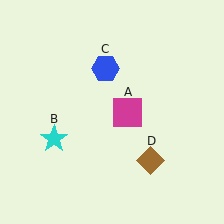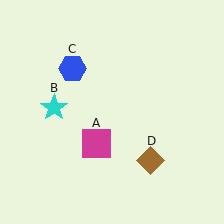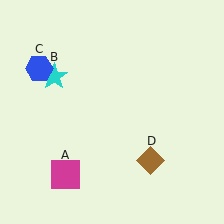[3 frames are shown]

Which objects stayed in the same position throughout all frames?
Brown diamond (object D) remained stationary.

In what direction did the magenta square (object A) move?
The magenta square (object A) moved down and to the left.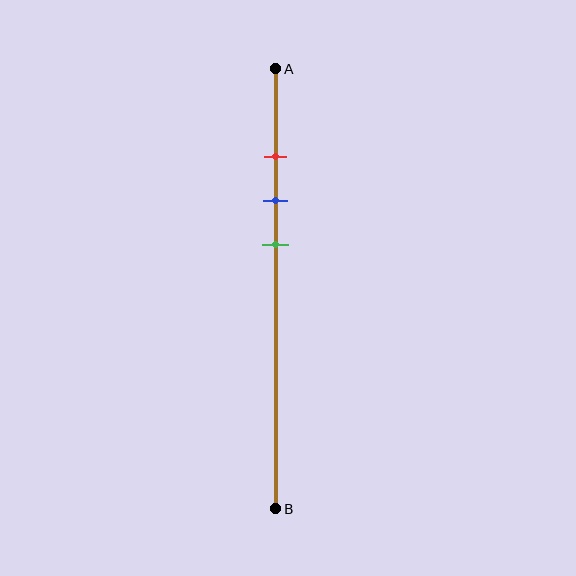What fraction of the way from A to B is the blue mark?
The blue mark is approximately 30% (0.3) of the way from A to B.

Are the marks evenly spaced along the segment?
Yes, the marks are approximately evenly spaced.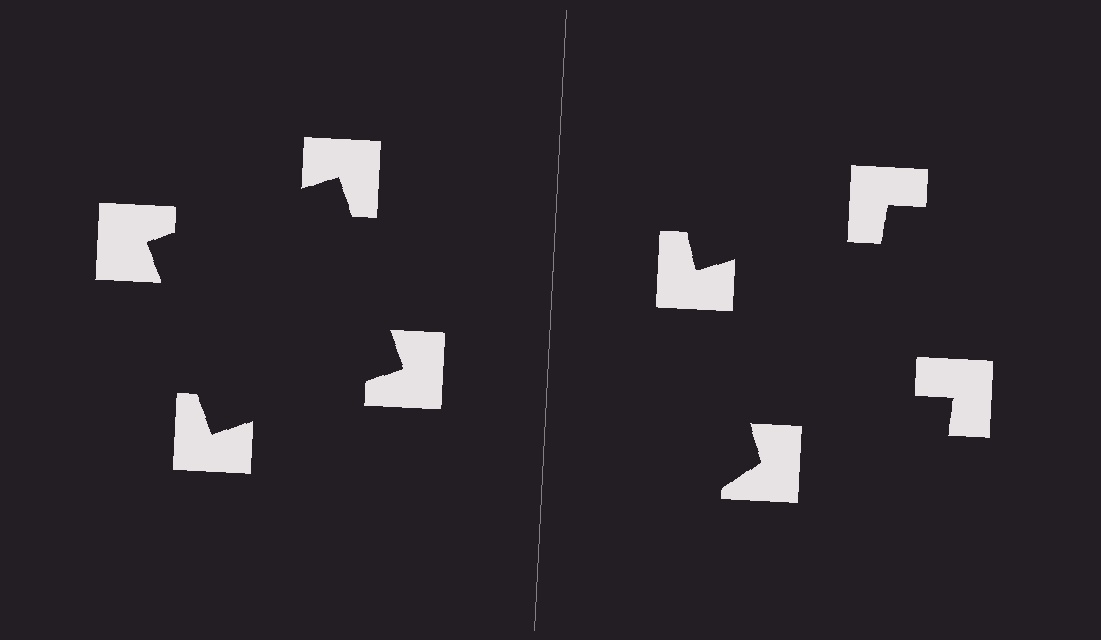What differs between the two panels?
The notched squares are positioned identically on both sides; only the wedge orientations differ. On the left they align to a square; on the right they are misaligned.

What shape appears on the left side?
An illusory square.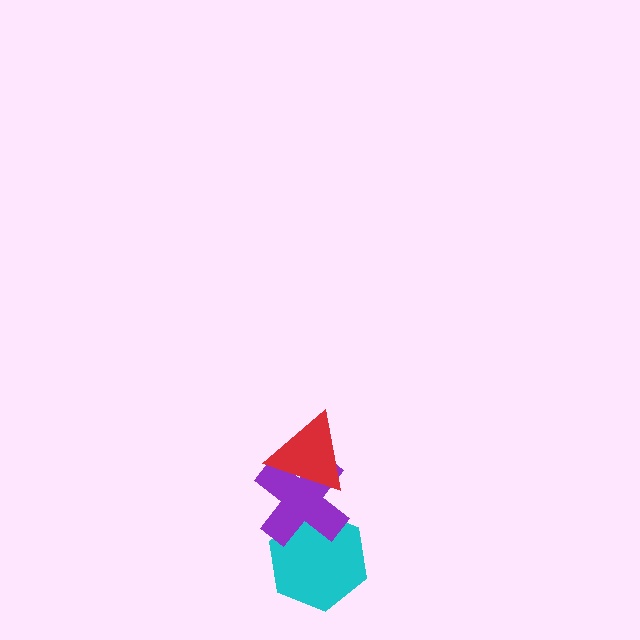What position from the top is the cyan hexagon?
The cyan hexagon is 3rd from the top.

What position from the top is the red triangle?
The red triangle is 1st from the top.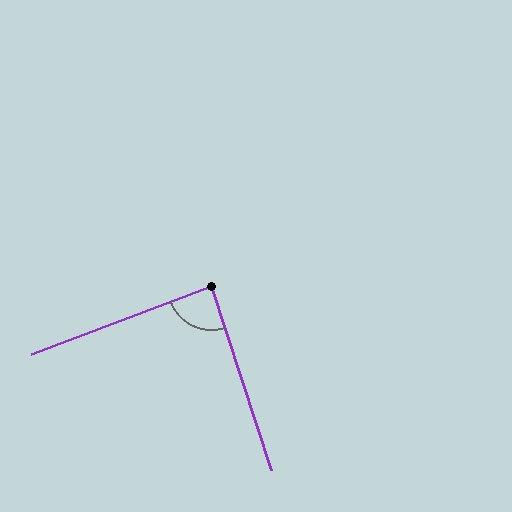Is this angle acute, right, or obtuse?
It is approximately a right angle.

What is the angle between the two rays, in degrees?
Approximately 87 degrees.